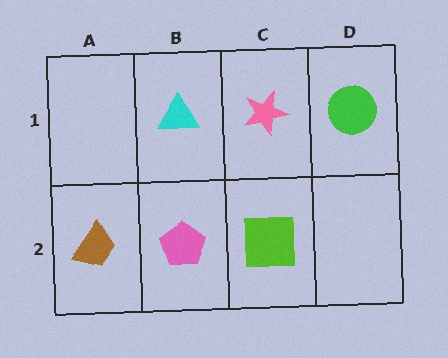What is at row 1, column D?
A green circle.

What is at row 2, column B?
A pink pentagon.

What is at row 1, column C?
A pink star.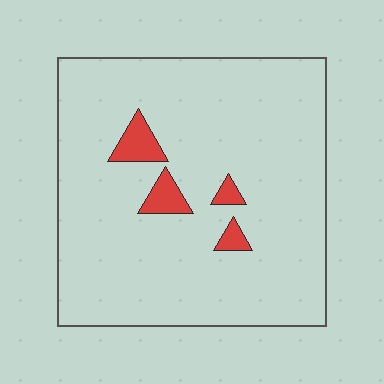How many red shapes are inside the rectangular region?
4.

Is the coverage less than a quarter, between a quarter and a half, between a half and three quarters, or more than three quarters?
Less than a quarter.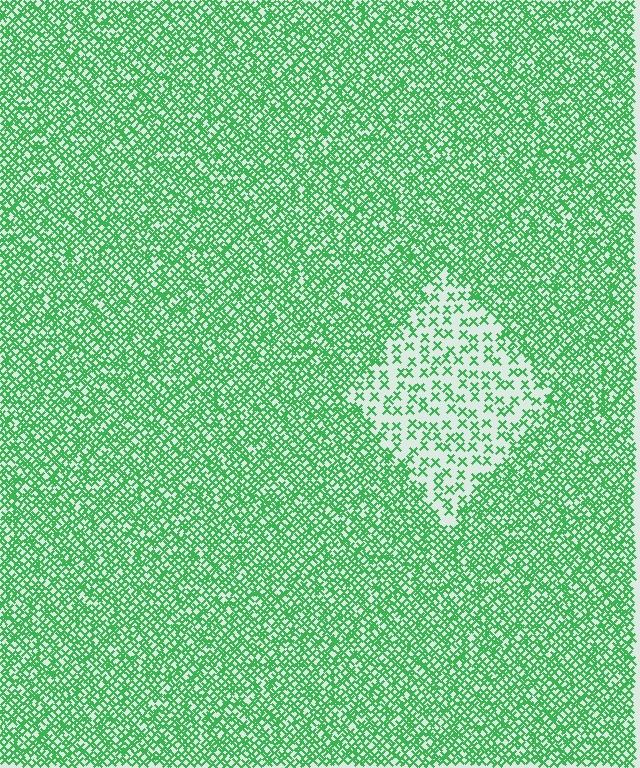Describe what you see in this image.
The image contains small green elements arranged at two different densities. A diamond-shaped region is visible where the elements are less densely packed than the surrounding area.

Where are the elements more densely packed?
The elements are more densely packed outside the diamond boundary.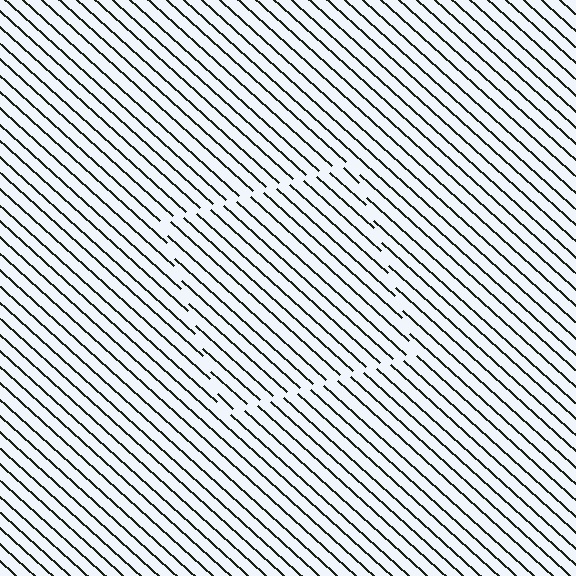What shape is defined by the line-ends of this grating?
An illusory square. The interior of the shape contains the same grating, shifted by half a period — the contour is defined by the phase discontinuity where line-ends from the inner and outer gratings abut.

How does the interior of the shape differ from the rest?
The interior of the shape contains the same grating, shifted by half a period — the contour is defined by the phase discontinuity where line-ends from the inner and outer gratings abut.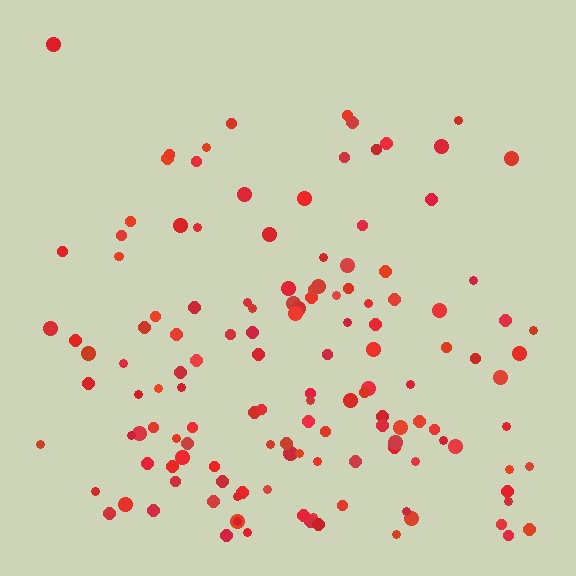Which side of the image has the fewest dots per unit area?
The top.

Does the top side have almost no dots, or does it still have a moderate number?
Still a moderate number, just noticeably fewer than the bottom.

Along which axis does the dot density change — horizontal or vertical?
Vertical.